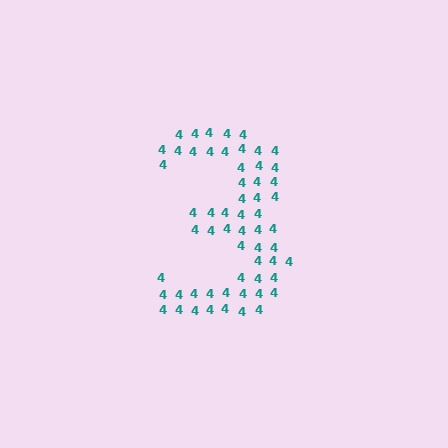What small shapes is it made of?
It is made of small digit 4's.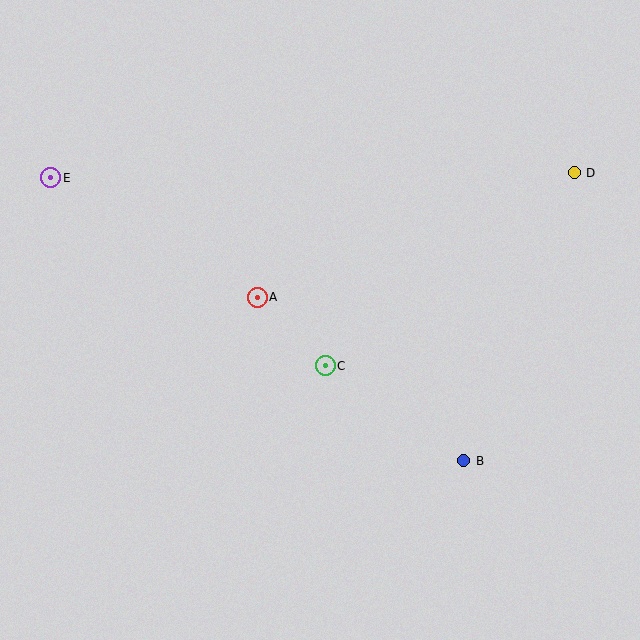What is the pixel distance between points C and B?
The distance between C and B is 168 pixels.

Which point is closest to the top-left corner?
Point E is closest to the top-left corner.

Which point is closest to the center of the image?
Point C at (325, 366) is closest to the center.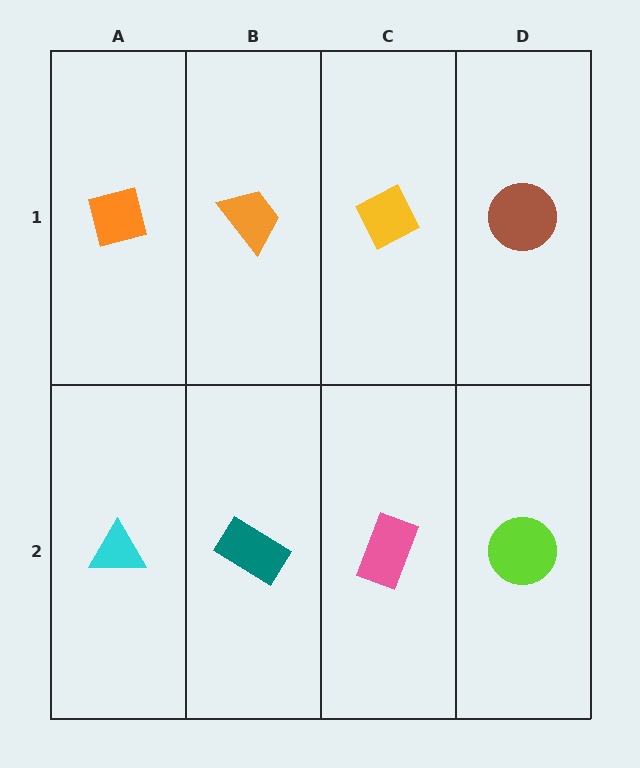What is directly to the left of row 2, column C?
A teal rectangle.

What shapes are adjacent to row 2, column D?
A brown circle (row 1, column D), a pink rectangle (row 2, column C).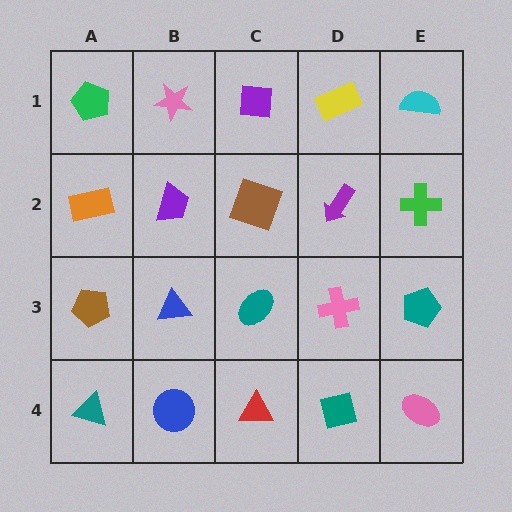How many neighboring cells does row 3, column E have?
3.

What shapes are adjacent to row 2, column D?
A yellow rectangle (row 1, column D), a pink cross (row 3, column D), a brown square (row 2, column C), a green cross (row 2, column E).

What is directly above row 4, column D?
A pink cross.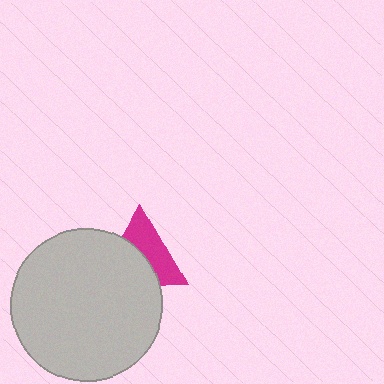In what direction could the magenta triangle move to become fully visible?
The magenta triangle could move toward the upper-right. That would shift it out from behind the light gray circle entirely.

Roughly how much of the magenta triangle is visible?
About half of it is visible (roughly 51%).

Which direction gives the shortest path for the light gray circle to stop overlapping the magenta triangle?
Moving toward the lower-left gives the shortest separation.